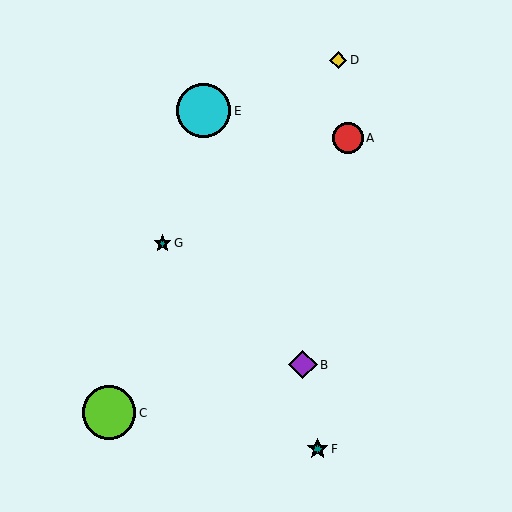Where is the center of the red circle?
The center of the red circle is at (348, 138).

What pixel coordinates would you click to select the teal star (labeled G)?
Click at (162, 243) to select the teal star G.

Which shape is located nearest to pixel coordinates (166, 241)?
The teal star (labeled G) at (162, 243) is nearest to that location.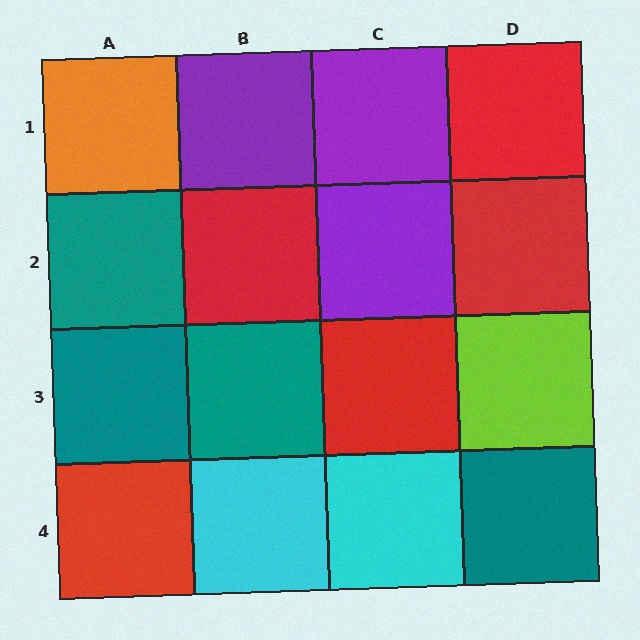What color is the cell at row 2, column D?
Red.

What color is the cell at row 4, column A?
Red.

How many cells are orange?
1 cell is orange.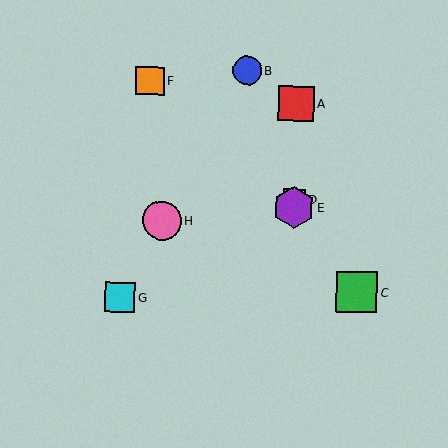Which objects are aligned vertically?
Objects A, D, E are aligned vertically.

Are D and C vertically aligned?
No, D is at x≈294 and C is at x≈357.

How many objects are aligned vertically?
3 objects (A, D, E) are aligned vertically.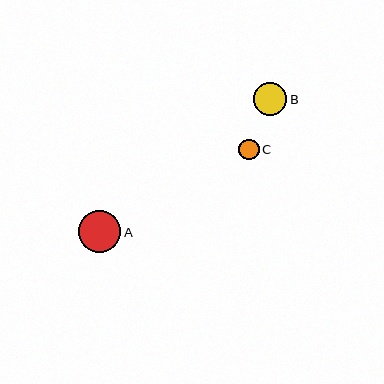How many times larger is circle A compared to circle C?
Circle A is approximately 2.1 times the size of circle C.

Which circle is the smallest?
Circle C is the smallest with a size of approximately 20 pixels.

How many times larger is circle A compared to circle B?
Circle A is approximately 1.3 times the size of circle B.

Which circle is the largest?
Circle A is the largest with a size of approximately 42 pixels.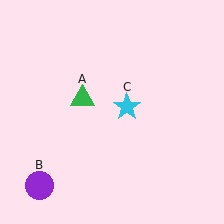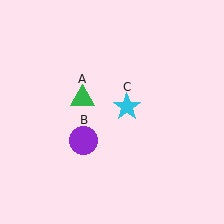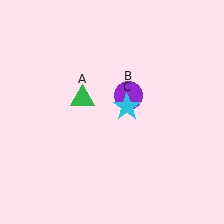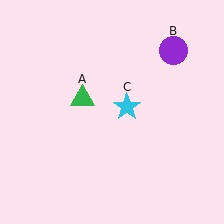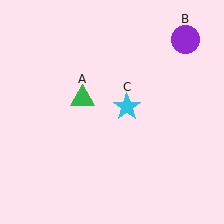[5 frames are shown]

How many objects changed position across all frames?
1 object changed position: purple circle (object B).